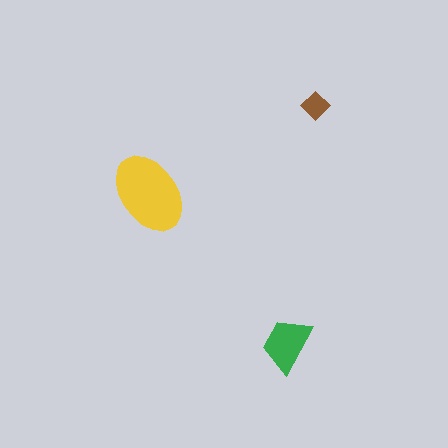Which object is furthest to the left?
The yellow ellipse is leftmost.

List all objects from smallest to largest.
The brown diamond, the green trapezoid, the yellow ellipse.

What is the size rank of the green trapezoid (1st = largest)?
2nd.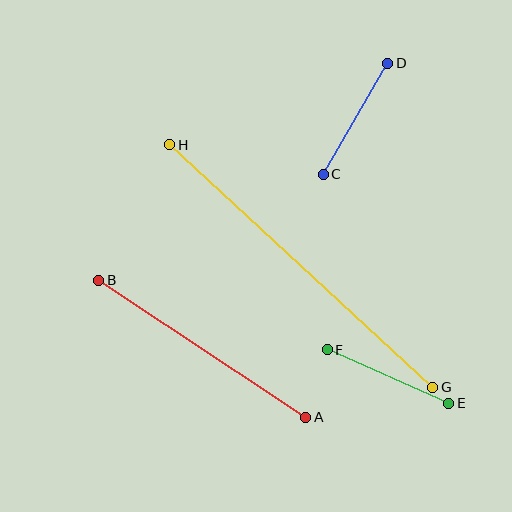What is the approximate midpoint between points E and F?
The midpoint is at approximately (388, 377) pixels.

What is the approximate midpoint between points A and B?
The midpoint is at approximately (202, 349) pixels.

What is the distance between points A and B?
The distance is approximately 249 pixels.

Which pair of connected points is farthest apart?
Points G and H are farthest apart.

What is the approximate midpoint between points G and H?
The midpoint is at approximately (301, 266) pixels.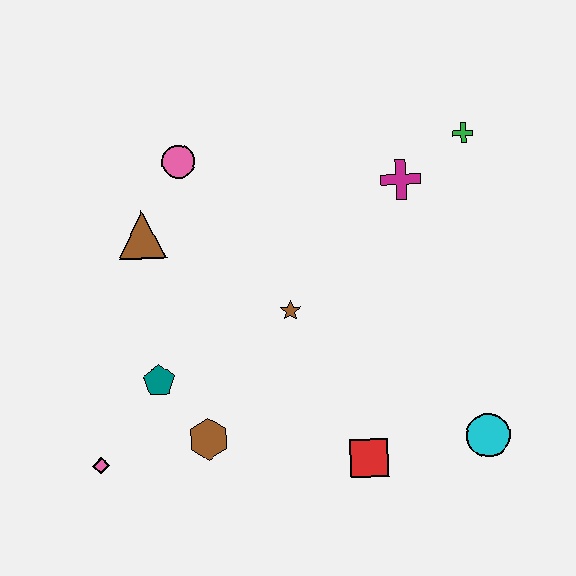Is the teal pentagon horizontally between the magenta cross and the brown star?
No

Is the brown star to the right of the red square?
No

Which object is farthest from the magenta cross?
The pink diamond is farthest from the magenta cross.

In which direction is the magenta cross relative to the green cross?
The magenta cross is to the left of the green cross.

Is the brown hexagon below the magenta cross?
Yes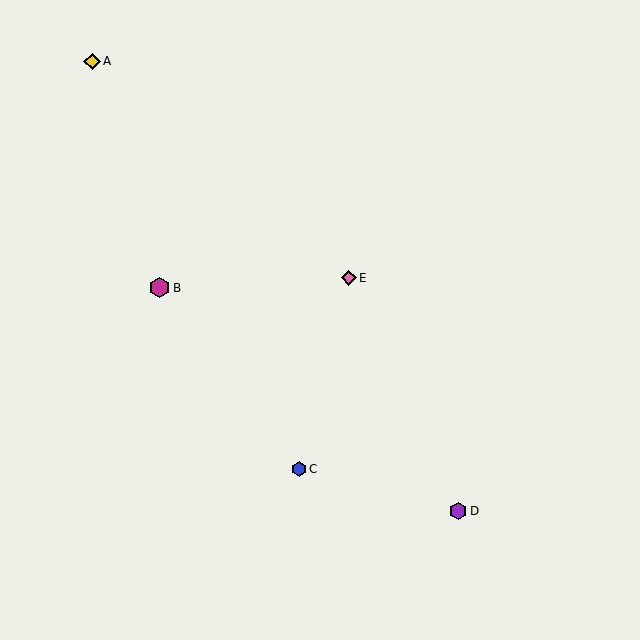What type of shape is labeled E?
Shape E is a pink diamond.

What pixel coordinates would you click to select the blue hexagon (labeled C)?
Click at (299, 469) to select the blue hexagon C.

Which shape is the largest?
The magenta hexagon (labeled B) is the largest.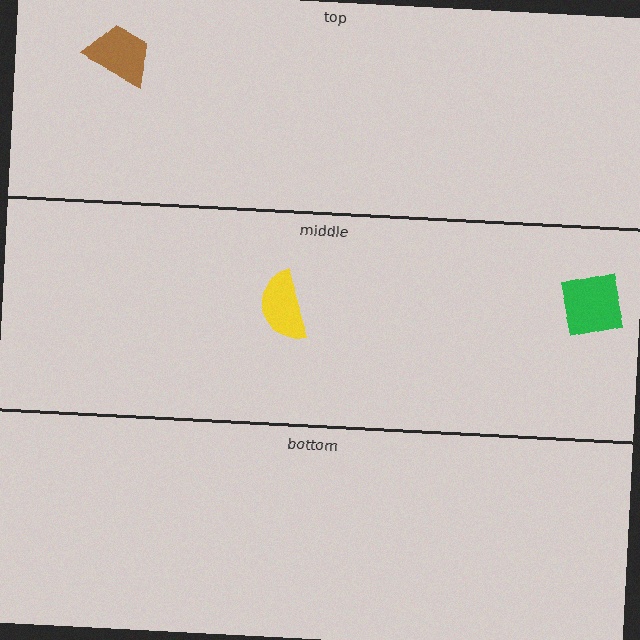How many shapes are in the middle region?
2.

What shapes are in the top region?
The brown trapezoid.